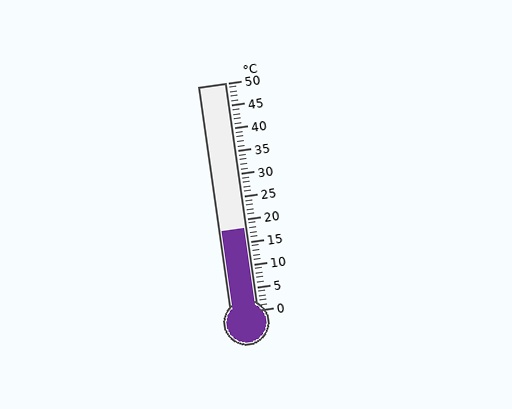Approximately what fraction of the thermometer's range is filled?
The thermometer is filled to approximately 35% of its range.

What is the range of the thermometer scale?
The thermometer scale ranges from 0°C to 50°C.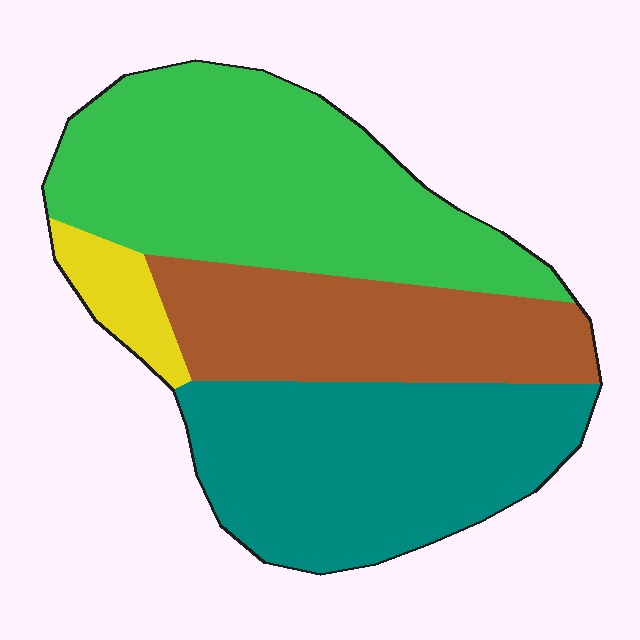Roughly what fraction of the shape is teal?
Teal covers roughly 35% of the shape.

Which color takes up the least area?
Yellow, at roughly 5%.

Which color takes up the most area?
Green, at roughly 40%.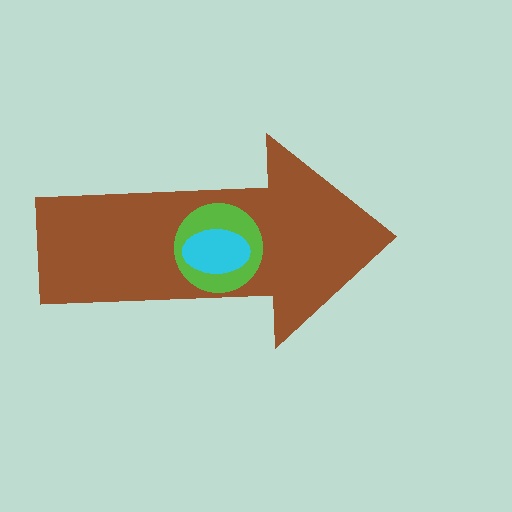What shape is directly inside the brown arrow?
The lime circle.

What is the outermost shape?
The brown arrow.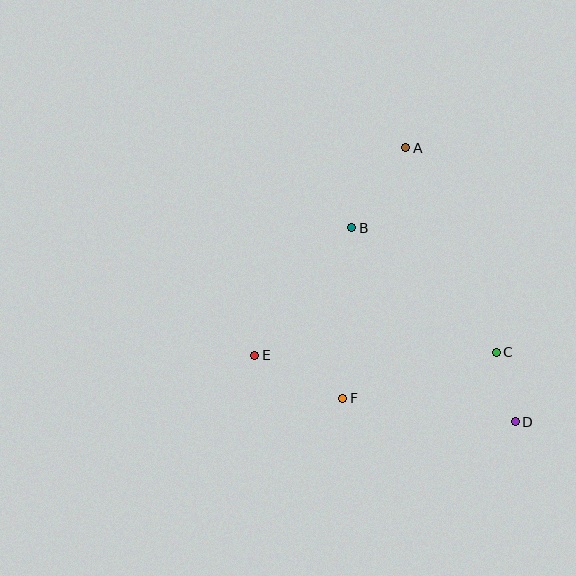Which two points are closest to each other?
Points C and D are closest to each other.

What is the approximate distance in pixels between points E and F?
The distance between E and F is approximately 98 pixels.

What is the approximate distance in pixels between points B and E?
The distance between B and E is approximately 160 pixels.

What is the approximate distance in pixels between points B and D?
The distance between B and D is approximately 254 pixels.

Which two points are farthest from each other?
Points A and D are farthest from each other.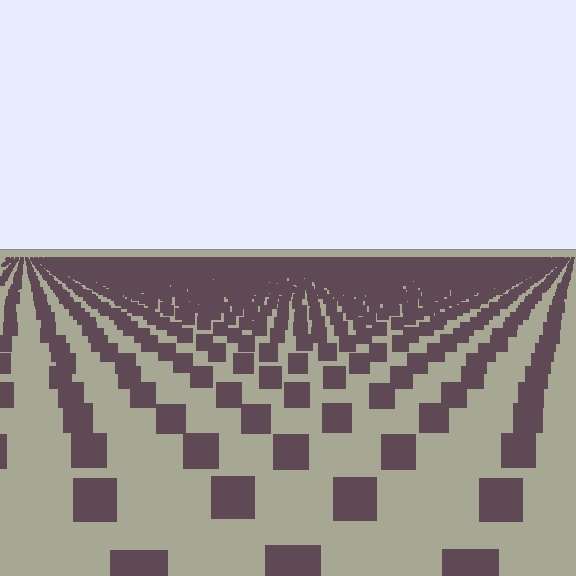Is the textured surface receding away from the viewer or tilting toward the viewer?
The surface is receding away from the viewer. Texture elements get smaller and denser toward the top.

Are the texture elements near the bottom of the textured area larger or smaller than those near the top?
Larger. Near the bottom, elements are closer to the viewer and appear at a bigger on-screen size.